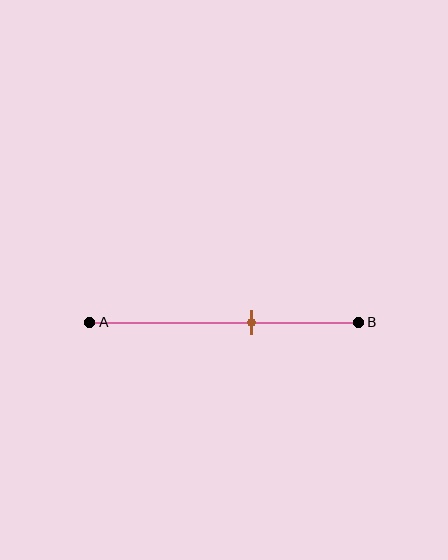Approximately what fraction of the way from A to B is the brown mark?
The brown mark is approximately 60% of the way from A to B.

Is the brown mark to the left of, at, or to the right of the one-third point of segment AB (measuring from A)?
The brown mark is to the right of the one-third point of segment AB.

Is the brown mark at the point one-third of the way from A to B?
No, the mark is at about 60% from A, not at the 33% one-third point.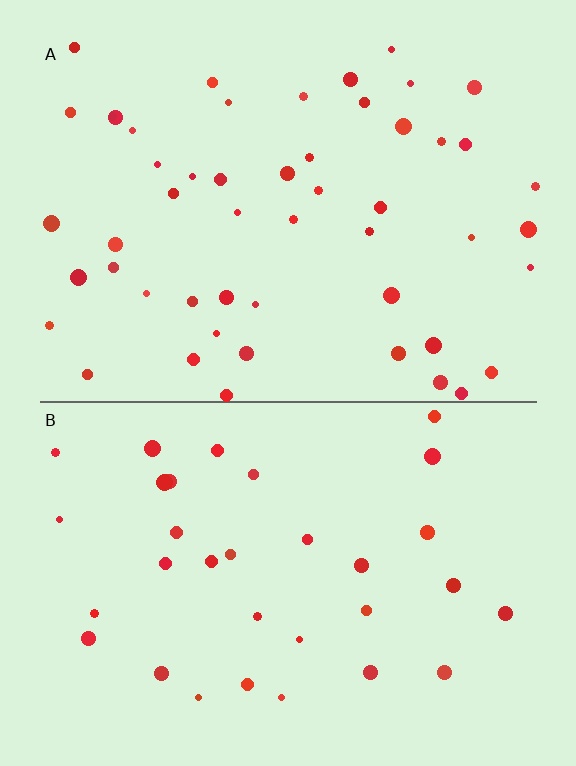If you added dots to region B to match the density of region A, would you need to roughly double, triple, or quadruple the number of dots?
Approximately double.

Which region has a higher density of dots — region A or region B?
A (the top).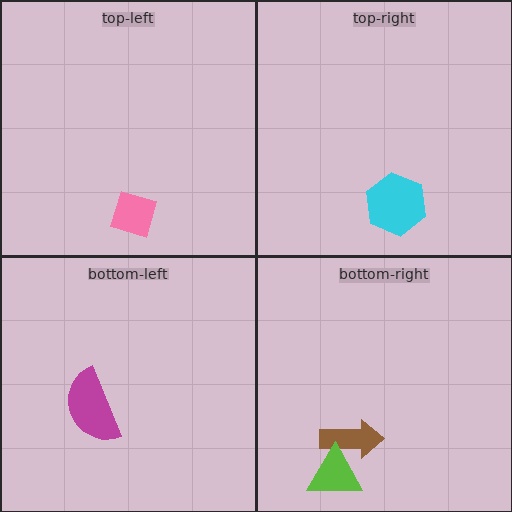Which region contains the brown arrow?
The bottom-right region.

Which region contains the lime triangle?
The bottom-right region.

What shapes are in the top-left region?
The pink diamond.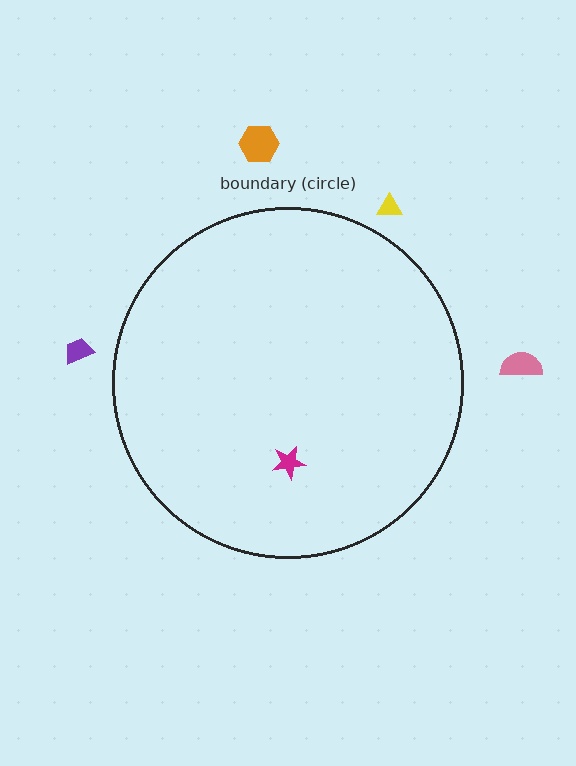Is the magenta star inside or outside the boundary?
Inside.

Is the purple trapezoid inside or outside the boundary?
Outside.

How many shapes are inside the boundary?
1 inside, 4 outside.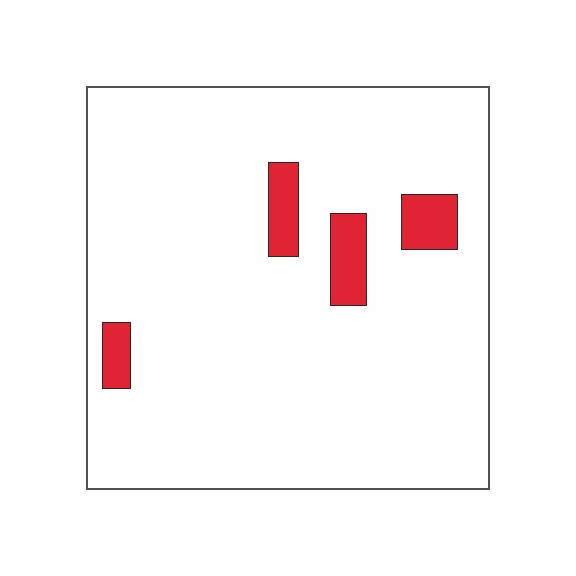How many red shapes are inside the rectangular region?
4.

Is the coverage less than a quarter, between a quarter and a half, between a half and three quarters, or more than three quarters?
Less than a quarter.